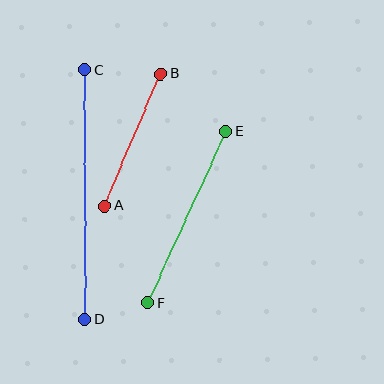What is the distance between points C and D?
The distance is approximately 250 pixels.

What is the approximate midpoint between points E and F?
The midpoint is at approximately (187, 217) pixels.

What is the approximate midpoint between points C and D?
The midpoint is at approximately (85, 194) pixels.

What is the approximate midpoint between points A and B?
The midpoint is at approximately (133, 140) pixels.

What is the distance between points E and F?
The distance is approximately 188 pixels.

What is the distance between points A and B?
The distance is approximately 143 pixels.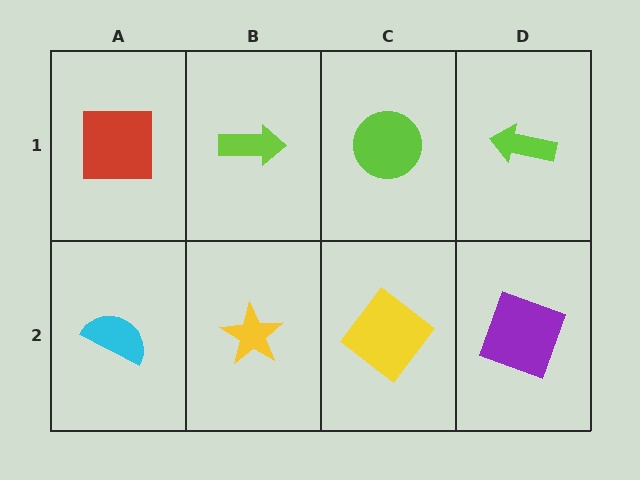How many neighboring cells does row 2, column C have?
3.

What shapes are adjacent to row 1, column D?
A purple square (row 2, column D), a lime circle (row 1, column C).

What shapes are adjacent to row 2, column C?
A lime circle (row 1, column C), a yellow star (row 2, column B), a purple square (row 2, column D).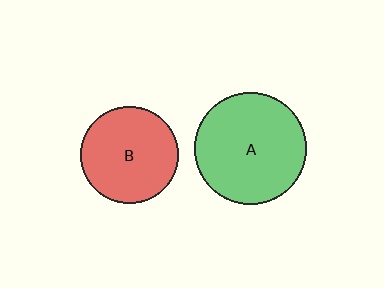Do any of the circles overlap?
No, none of the circles overlap.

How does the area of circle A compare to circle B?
Approximately 1.3 times.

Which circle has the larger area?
Circle A (green).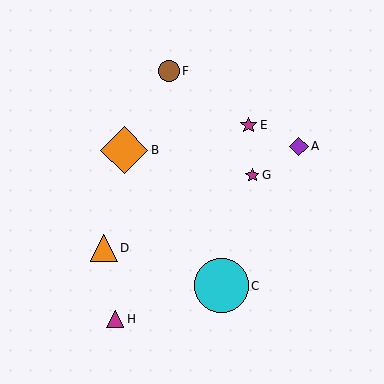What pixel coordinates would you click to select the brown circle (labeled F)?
Click at (169, 71) to select the brown circle F.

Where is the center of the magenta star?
The center of the magenta star is at (249, 125).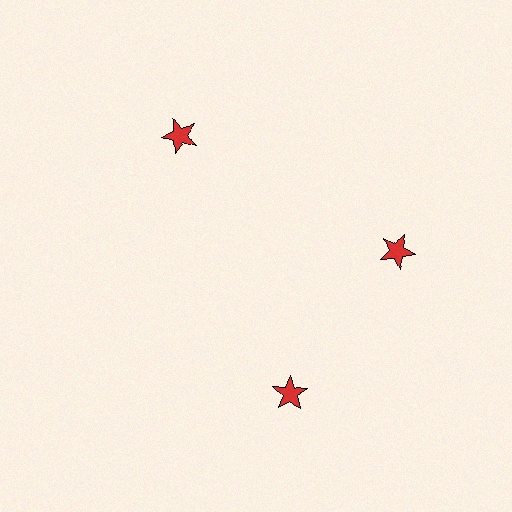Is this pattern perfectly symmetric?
No. The 3 red stars are arranged in a ring, but one element near the 7 o'clock position is rotated out of alignment along the ring, breaking the 3-fold rotational symmetry.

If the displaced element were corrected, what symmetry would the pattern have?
It would have 3-fold rotational symmetry — the pattern would map onto itself every 120 degrees.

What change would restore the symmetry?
The symmetry would be restored by rotating it back into even spacing with its neighbors so that all 3 stars sit at equal angles and equal distance from the center.